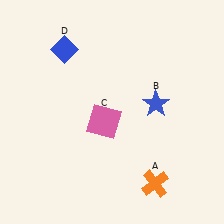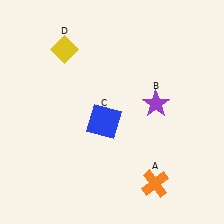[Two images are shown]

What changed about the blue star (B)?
In Image 1, B is blue. In Image 2, it changed to purple.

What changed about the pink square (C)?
In Image 1, C is pink. In Image 2, it changed to blue.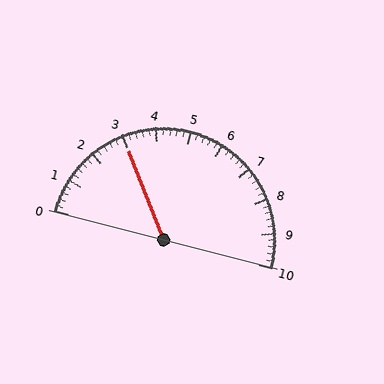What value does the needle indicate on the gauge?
The needle indicates approximately 3.0.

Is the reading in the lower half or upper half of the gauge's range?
The reading is in the lower half of the range (0 to 10).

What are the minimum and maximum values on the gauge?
The gauge ranges from 0 to 10.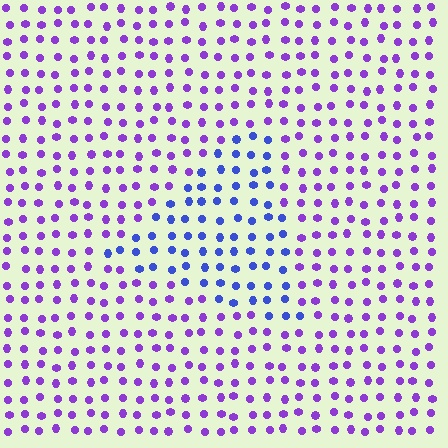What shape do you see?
I see a triangle.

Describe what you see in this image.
The image is filled with small purple elements in a uniform arrangement. A triangle-shaped region is visible where the elements are tinted to a slightly different hue, forming a subtle color boundary.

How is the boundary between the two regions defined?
The boundary is defined purely by a slight shift in hue (about 41 degrees). Spacing, size, and orientation are identical on both sides.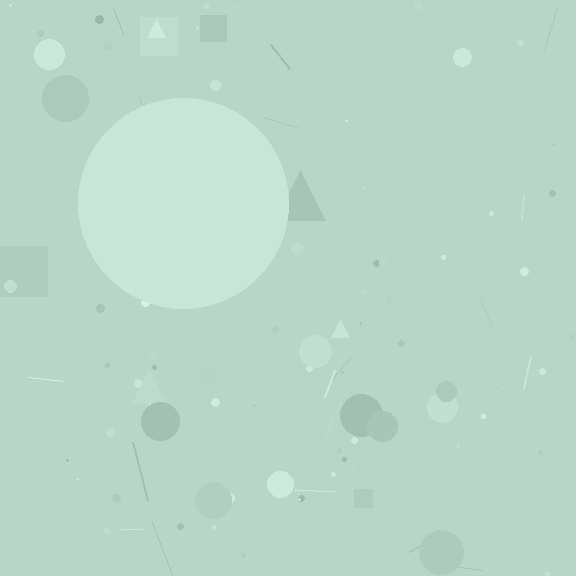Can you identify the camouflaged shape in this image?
The camouflaged shape is a circle.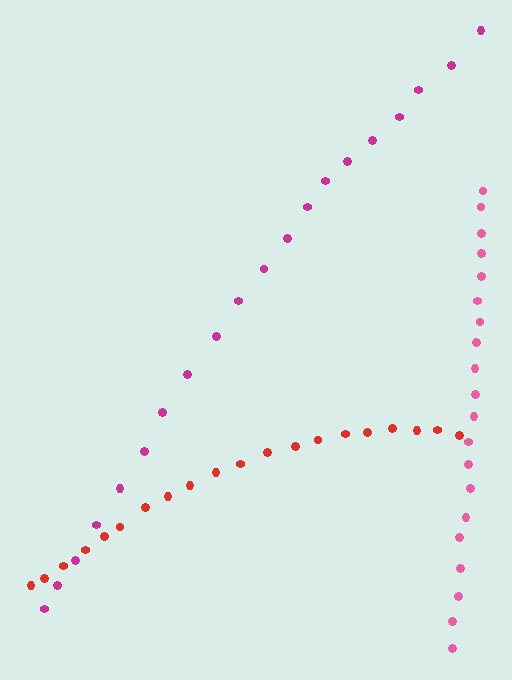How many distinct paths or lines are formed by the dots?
There are 3 distinct paths.